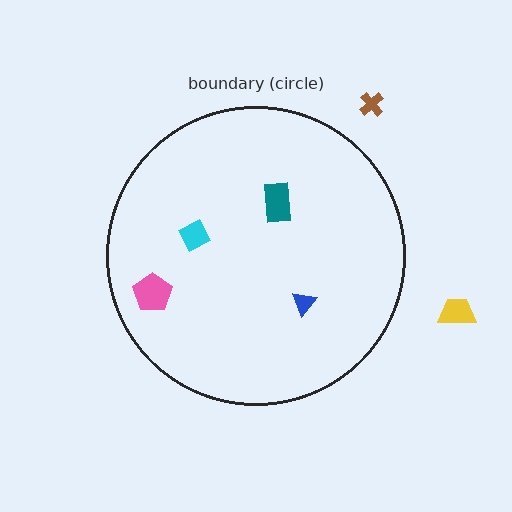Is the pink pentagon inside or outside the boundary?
Inside.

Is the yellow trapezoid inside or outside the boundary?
Outside.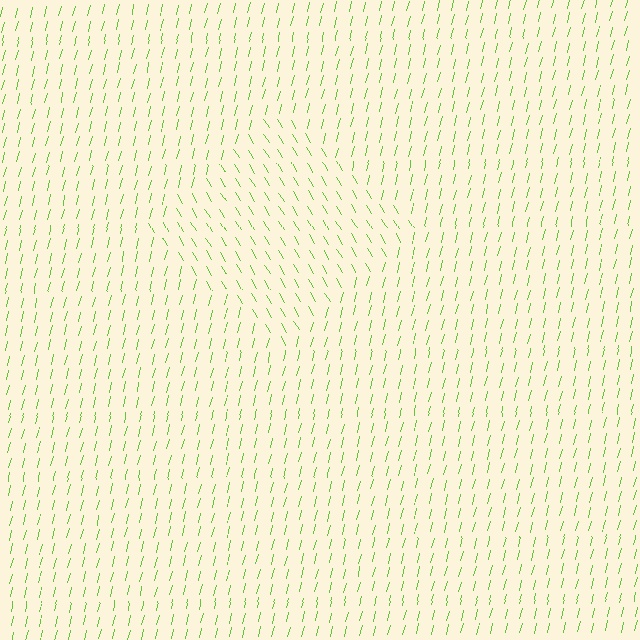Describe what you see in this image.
The image is filled with small lime line segments. A diamond region in the image has lines oriented differently from the surrounding lines, creating a visible texture boundary.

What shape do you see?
I see a diamond.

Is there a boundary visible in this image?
Yes, there is a texture boundary formed by a change in line orientation.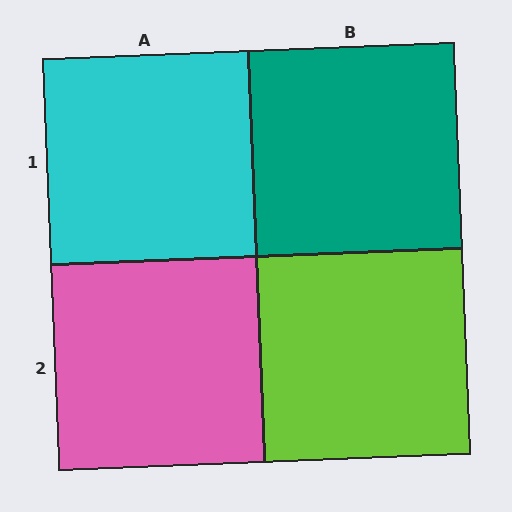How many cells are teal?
1 cell is teal.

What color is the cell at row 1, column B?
Teal.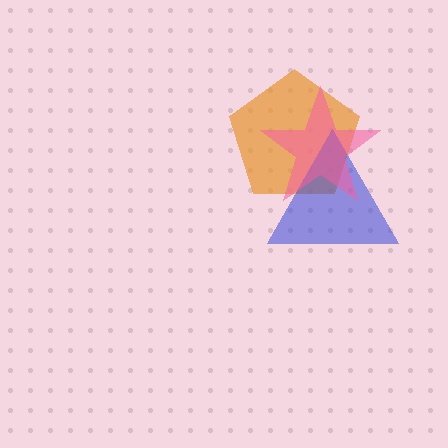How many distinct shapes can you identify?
There are 3 distinct shapes: an orange pentagon, a blue triangle, a pink star.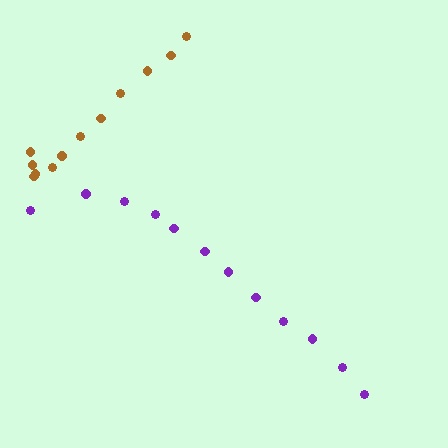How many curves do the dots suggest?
There are 2 distinct paths.